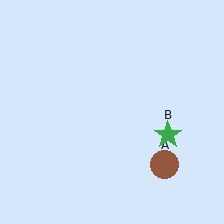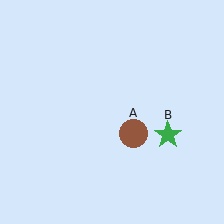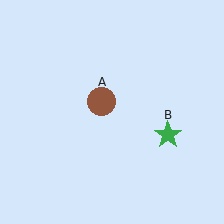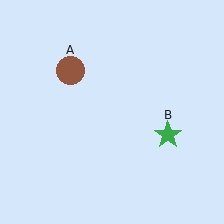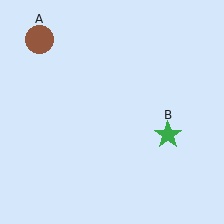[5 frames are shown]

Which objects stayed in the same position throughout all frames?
Green star (object B) remained stationary.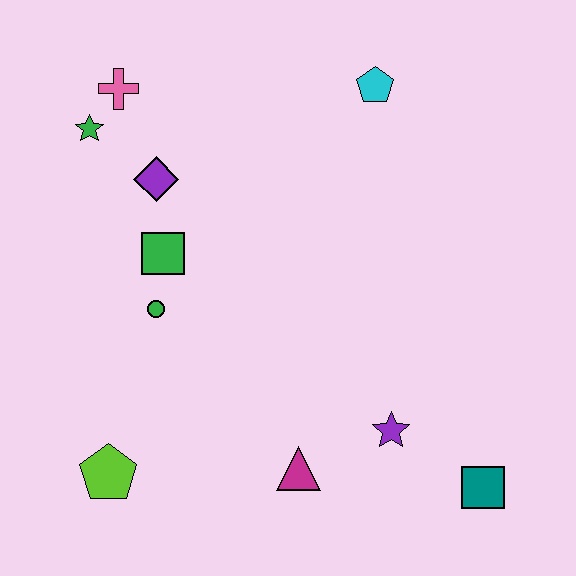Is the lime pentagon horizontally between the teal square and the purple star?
No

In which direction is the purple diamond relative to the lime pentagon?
The purple diamond is above the lime pentagon.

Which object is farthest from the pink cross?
The teal square is farthest from the pink cross.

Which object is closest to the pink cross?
The green star is closest to the pink cross.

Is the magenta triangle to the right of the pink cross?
Yes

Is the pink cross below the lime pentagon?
No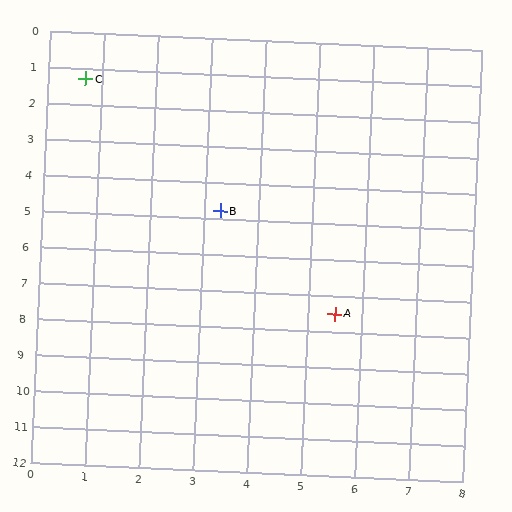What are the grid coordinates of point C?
Point C is at approximately (0.7, 1.3).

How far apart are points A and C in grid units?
Points A and C are about 7.8 grid units apart.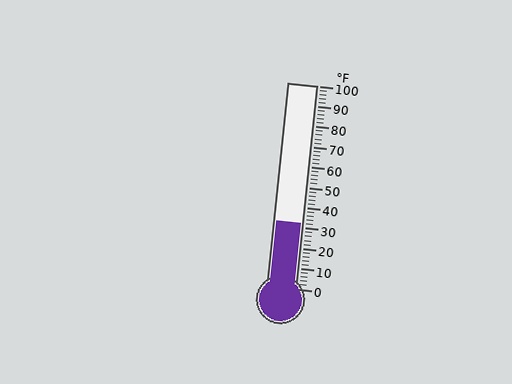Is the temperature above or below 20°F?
The temperature is above 20°F.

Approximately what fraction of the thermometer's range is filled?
The thermometer is filled to approximately 30% of its range.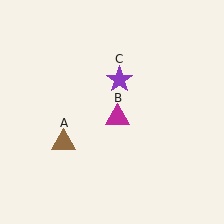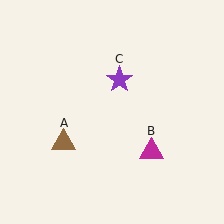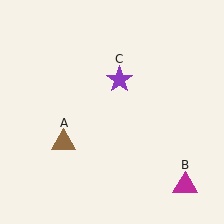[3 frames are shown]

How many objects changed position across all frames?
1 object changed position: magenta triangle (object B).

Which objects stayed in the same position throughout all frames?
Brown triangle (object A) and purple star (object C) remained stationary.